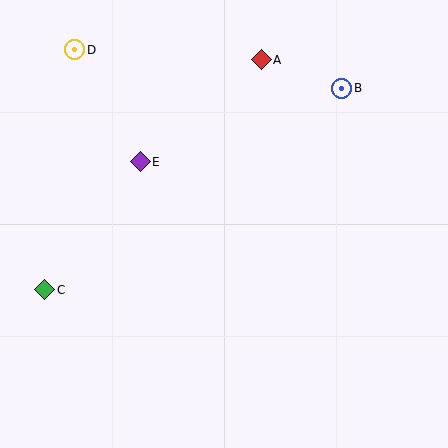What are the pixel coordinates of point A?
Point A is at (261, 60).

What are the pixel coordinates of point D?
Point D is at (75, 50).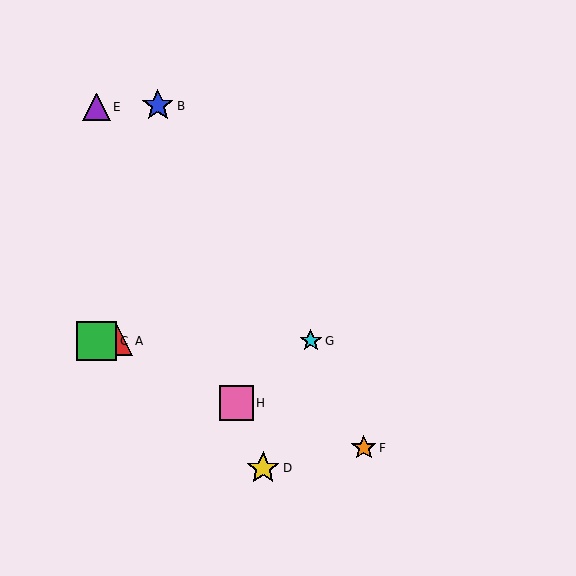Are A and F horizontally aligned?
No, A is at y≈341 and F is at y≈448.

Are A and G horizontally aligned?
Yes, both are at y≈341.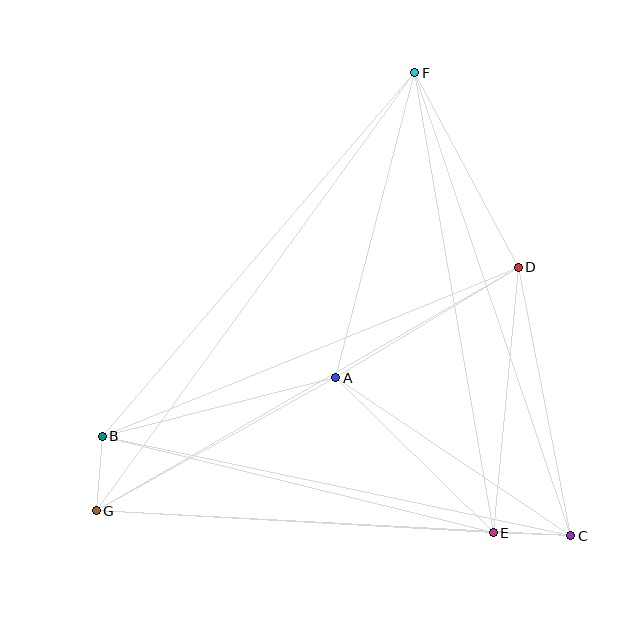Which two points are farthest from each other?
Points F and G are farthest from each other.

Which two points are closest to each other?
Points B and G are closest to each other.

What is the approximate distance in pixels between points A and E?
The distance between A and E is approximately 221 pixels.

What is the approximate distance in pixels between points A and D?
The distance between A and D is approximately 213 pixels.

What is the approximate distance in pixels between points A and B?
The distance between A and B is approximately 241 pixels.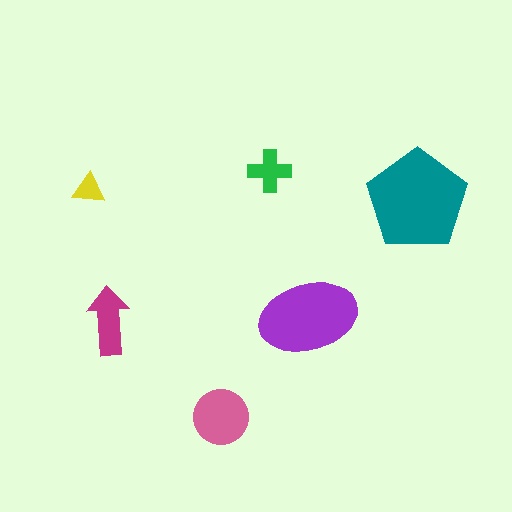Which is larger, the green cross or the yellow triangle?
The green cross.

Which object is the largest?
The teal pentagon.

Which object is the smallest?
The yellow triangle.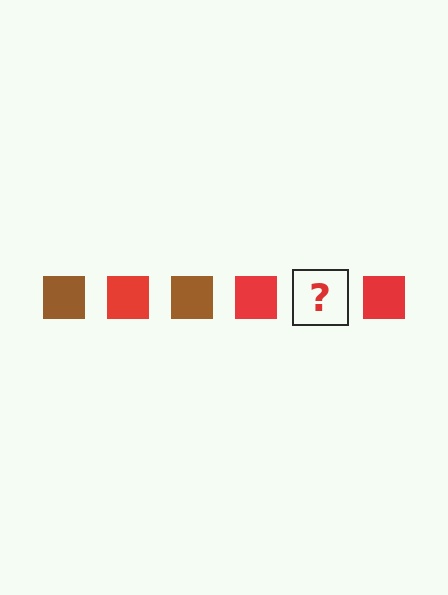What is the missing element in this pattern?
The missing element is a brown square.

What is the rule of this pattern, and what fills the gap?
The rule is that the pattern cycles through brown, red squares. The gap should be filled with a brown square.